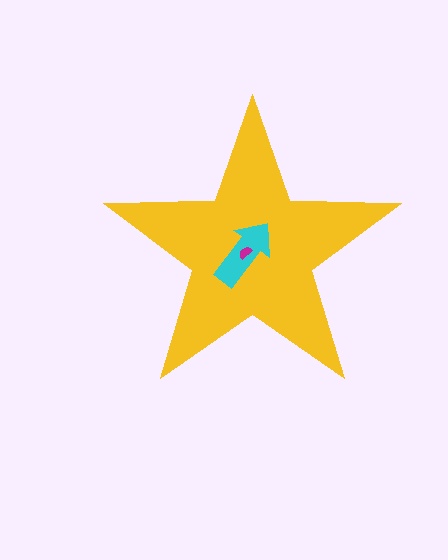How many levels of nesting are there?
3.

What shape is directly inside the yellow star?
The cyan arrow.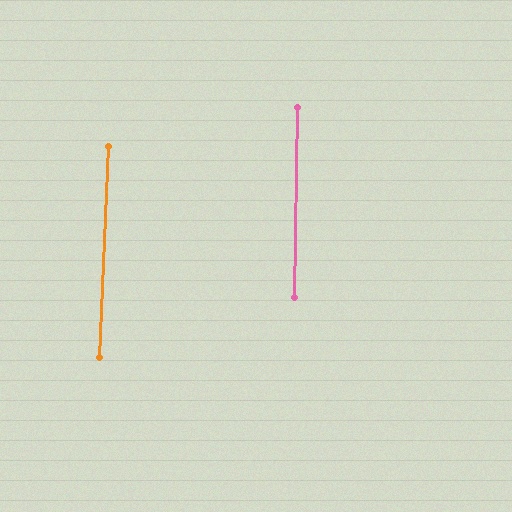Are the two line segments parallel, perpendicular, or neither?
Parallel — their directions differ by only 1.3°.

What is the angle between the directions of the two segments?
Approximately 1 degree.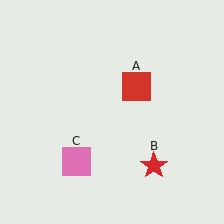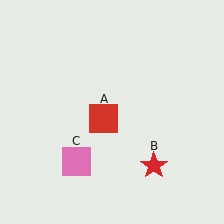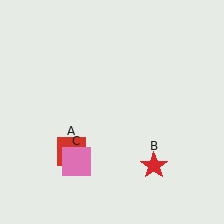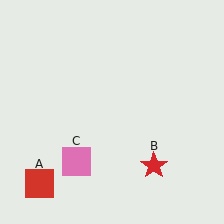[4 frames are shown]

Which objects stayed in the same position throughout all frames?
Red star (object B) and pink square (object C) remained stationary.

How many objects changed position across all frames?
1 object changed position: red square (object A).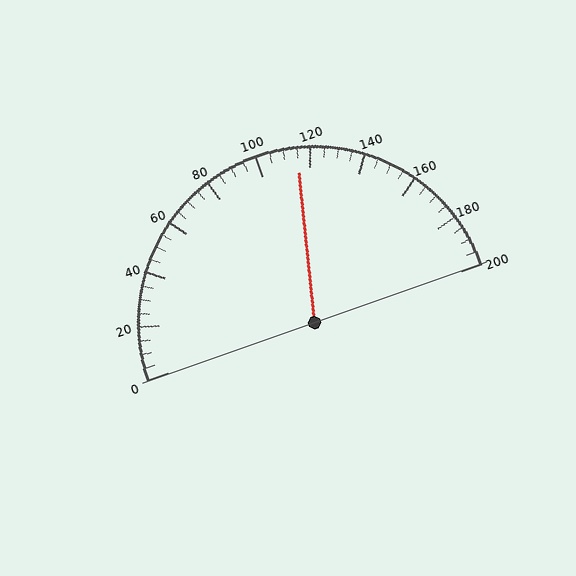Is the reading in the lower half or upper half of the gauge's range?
The reading is in the upper half of the range (0 to 200).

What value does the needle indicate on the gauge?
The needle indicates approximately 115.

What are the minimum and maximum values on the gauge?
The gauge ranges from 0 to 200.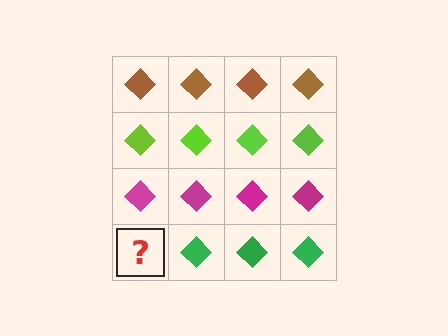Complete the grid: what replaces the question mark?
The question mark should be replaced with a green diamond.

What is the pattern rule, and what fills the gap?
The rule is that each row has a consistent color. The gap should be filled with a green diamond.